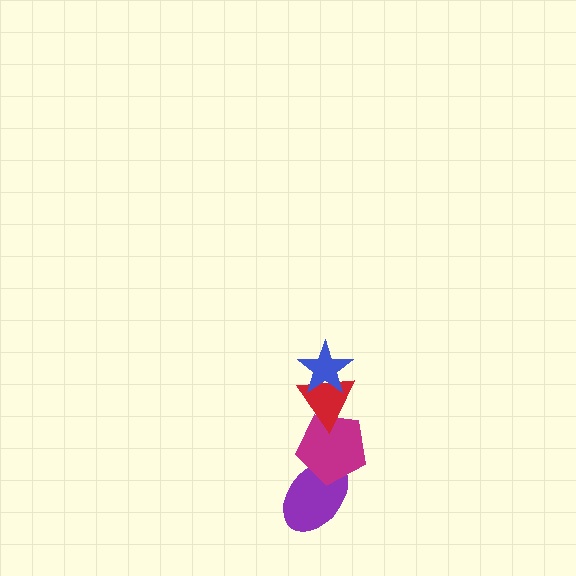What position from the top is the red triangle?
The red triangle is 2nd from the top.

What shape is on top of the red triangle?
The blue star is on top of the red triangle.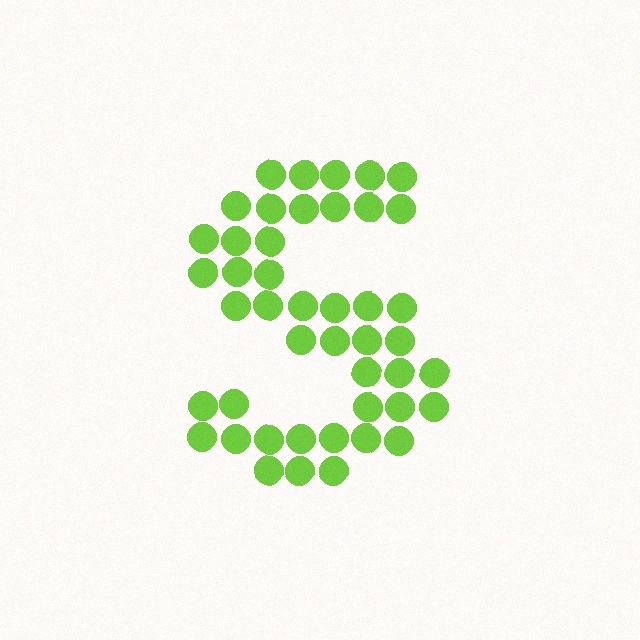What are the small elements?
The small elements are circles.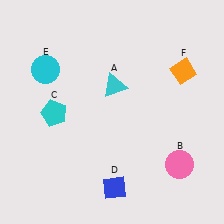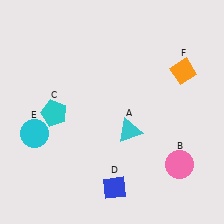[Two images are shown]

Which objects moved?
The objects that moved are: the cyan triangle (A), the cyan circle (E).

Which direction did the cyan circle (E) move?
The cyan circle (E) moved down.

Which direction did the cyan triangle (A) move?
The cyan triangle (A) moved down.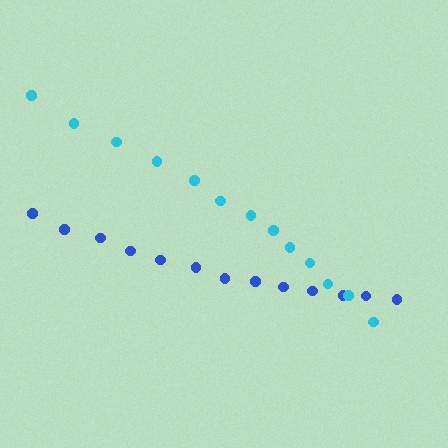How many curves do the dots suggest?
There are 2 distinct paths.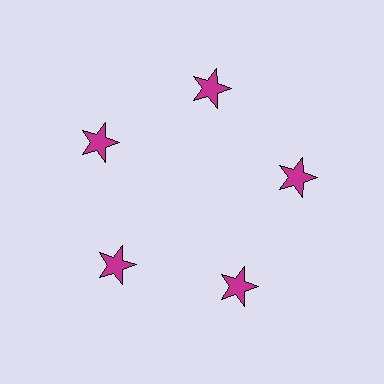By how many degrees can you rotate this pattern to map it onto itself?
The pattern maps onto itself every 72 degrees of rotation.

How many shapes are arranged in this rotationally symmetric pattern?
There are 5 shapes, arranged in 5 groups of 1.